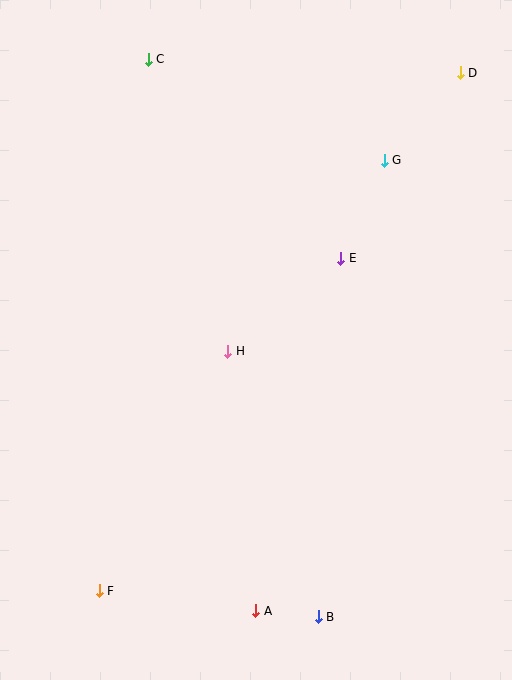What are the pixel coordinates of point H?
Point H is at (228, 351).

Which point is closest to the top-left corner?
Point C is closest to the top-left corner.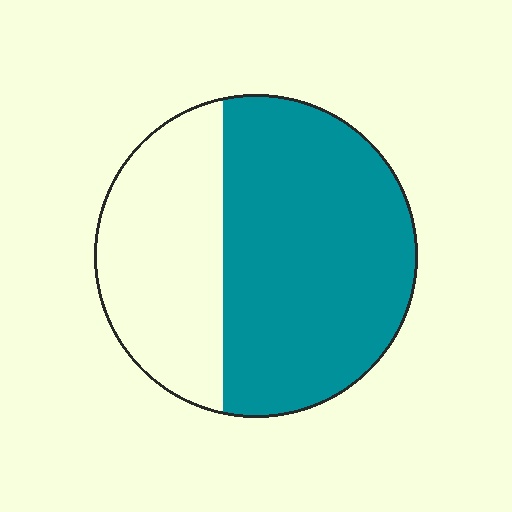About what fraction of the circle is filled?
About five eighths (5/8).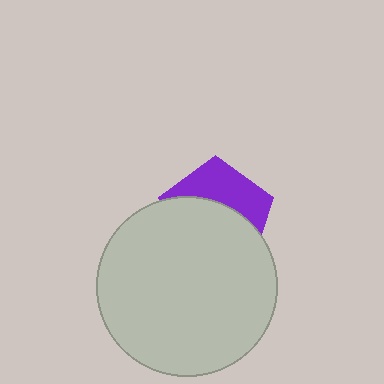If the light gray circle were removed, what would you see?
You would see the complete purple pentagon.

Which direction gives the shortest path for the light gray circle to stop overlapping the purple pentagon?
Moving down gives the shortest separation.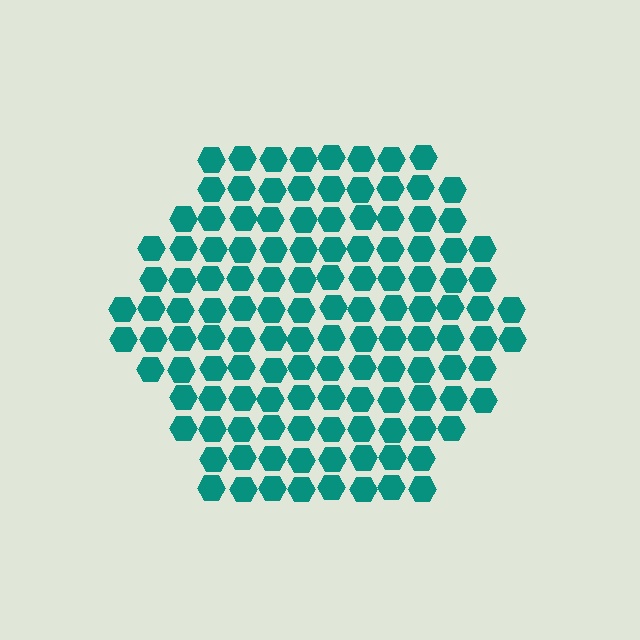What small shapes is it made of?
It is made of small hexagons.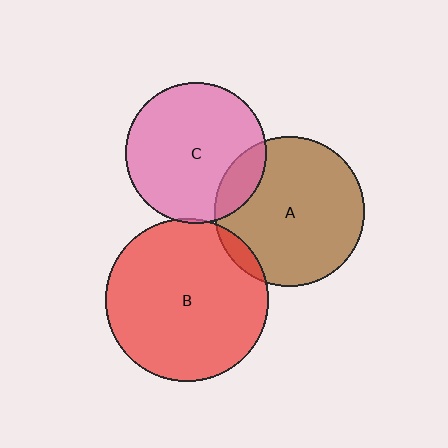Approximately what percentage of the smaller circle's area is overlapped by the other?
Approximately 5%.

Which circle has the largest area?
Circle B (red).